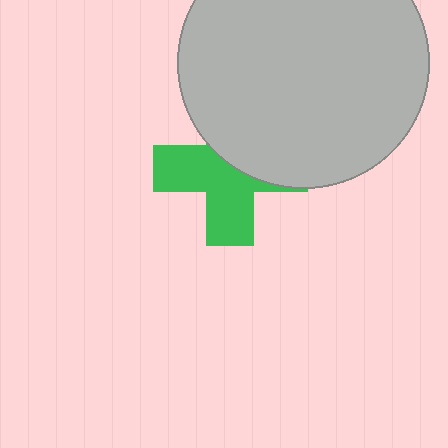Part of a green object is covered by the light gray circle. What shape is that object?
It is a cross.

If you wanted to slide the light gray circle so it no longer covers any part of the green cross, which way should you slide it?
Slide it up — that is the most direct way to separate the two shapes.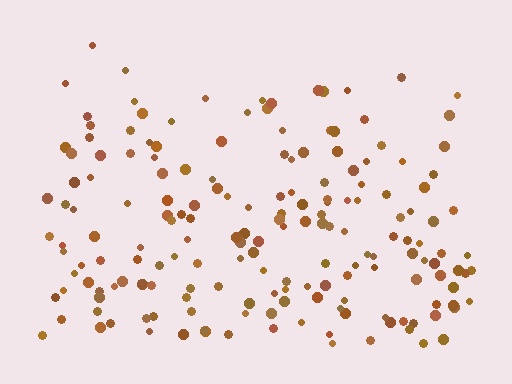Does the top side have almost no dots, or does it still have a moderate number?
Still a moderate number, just noticeably fewer than the bottom.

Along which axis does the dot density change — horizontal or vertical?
Vertical.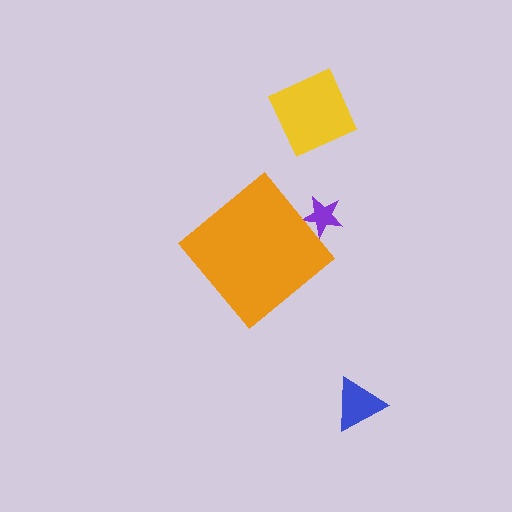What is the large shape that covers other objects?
An orange diamond.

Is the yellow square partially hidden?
No, the yellow square is fully visible.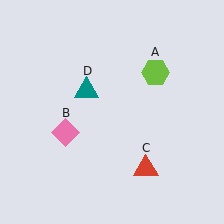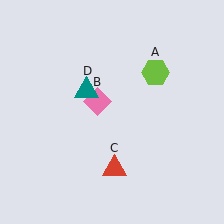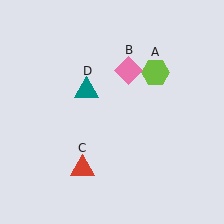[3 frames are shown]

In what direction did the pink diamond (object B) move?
The pink diamond (object B) moved up and to the right.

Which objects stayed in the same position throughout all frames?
Lime hexagon (object A) and teal triangle (object D) remained stationary.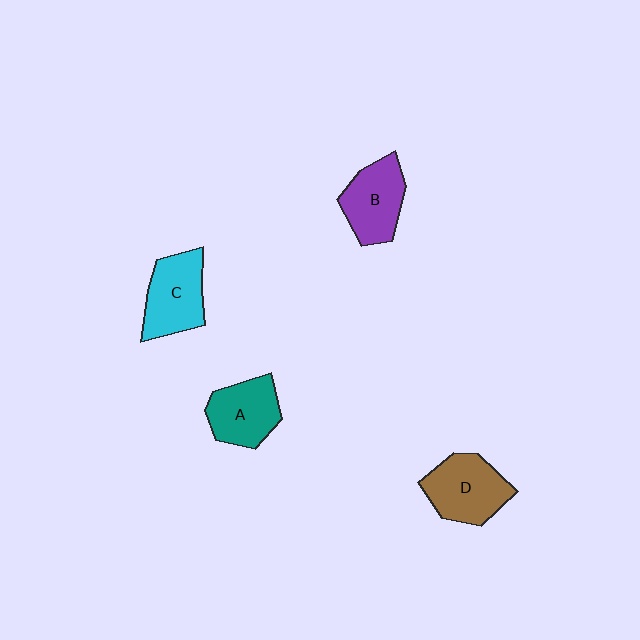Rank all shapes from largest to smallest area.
From largest to smallest: D (brown), C (cyan), B (purple), A (teal).